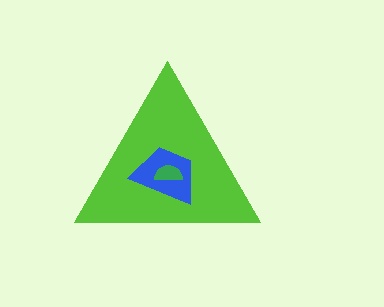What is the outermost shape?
The lime triangle.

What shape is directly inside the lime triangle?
The blue trapezoid.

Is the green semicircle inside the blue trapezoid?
Yes.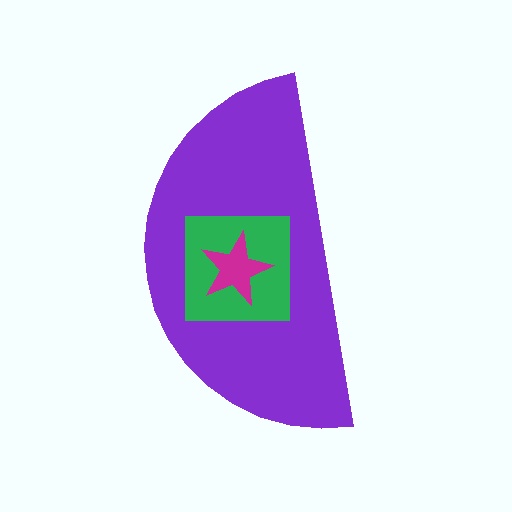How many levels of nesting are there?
3.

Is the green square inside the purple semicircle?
Yes.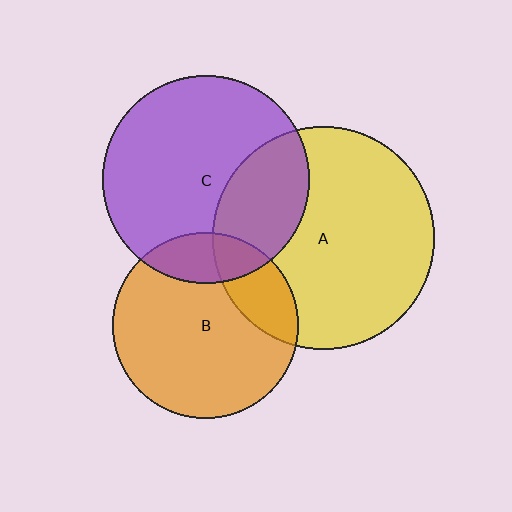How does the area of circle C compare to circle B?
Approximately 1.3 times.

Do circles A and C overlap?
Yes.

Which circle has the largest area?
Circle A (yellow).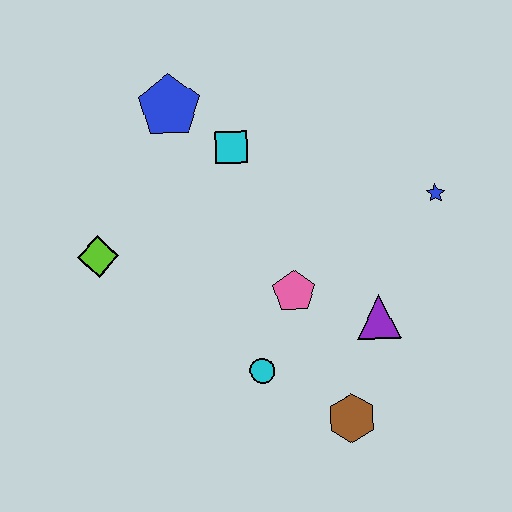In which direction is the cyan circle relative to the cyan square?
The cyan circle is below the cyan square.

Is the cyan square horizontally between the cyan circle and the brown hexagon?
No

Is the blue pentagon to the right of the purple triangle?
No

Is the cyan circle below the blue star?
Yes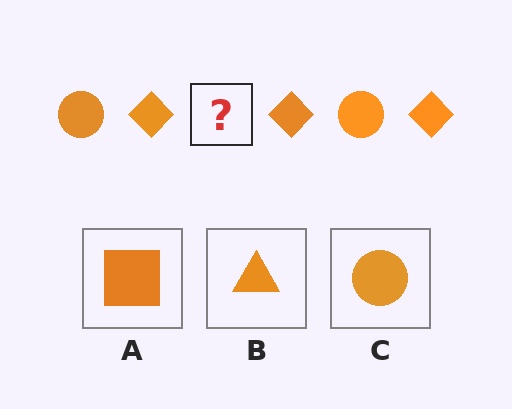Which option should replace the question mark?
Option C.